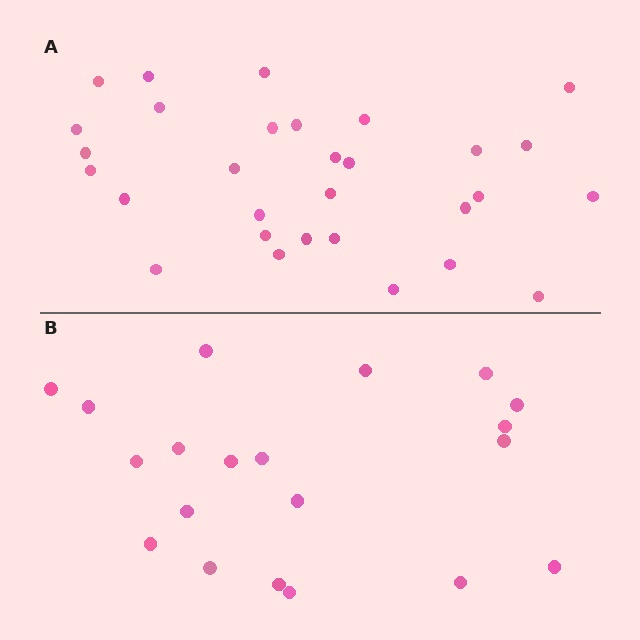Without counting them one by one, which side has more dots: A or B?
Region A (the top region) has more dots.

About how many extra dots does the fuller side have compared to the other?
Region A has roughly 10 or so more dots than region B.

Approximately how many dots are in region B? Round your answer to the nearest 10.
About 20 dots.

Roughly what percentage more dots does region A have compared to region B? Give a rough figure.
About 50% more.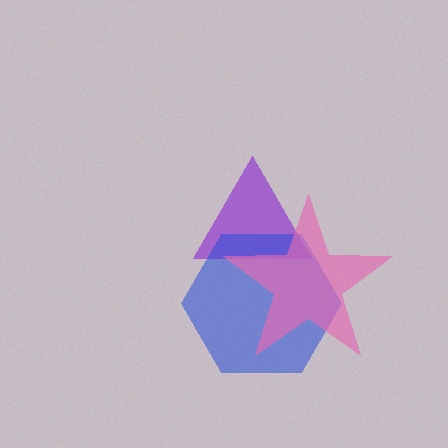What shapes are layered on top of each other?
The layered shapes are: a purple triangle, a blue hexagon, a pink star.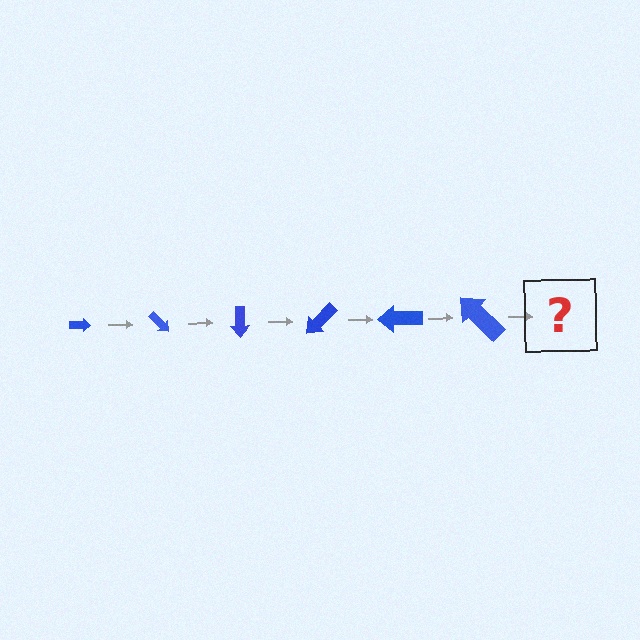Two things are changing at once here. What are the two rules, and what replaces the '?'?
The two rules are that the arrow grows larger each step and it rotates 45 degrees each step. The '?' should be an arrow, larger than the previous one and rotated 270 degrees from the start.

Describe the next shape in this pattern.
It should be an arrow, larger than the previous one and rotated 270 degrees from the start.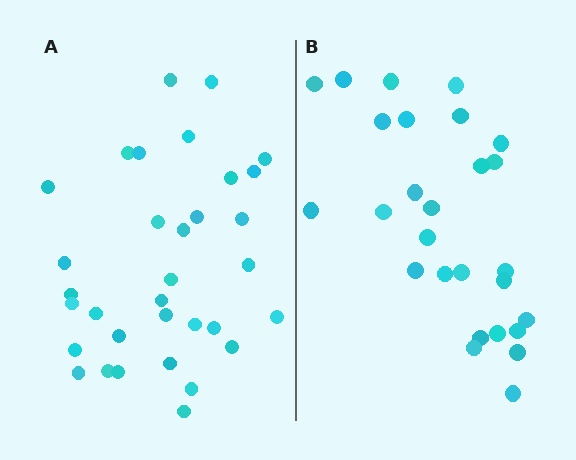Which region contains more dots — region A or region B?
Region A (the left region) has more dots.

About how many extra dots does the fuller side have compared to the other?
Region A has about 6 more dots than region B.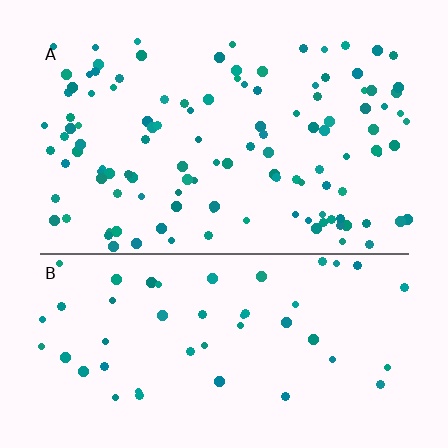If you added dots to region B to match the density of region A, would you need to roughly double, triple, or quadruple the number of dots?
Approximately double.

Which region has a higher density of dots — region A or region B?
A (the top).